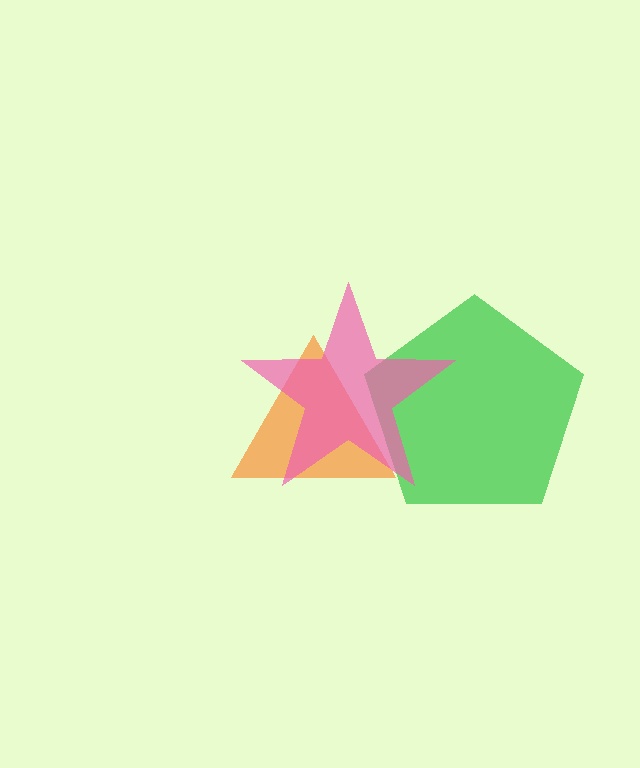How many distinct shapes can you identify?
There are 3 distinct shapes: a green pentagon, an orange triangle, a pink star.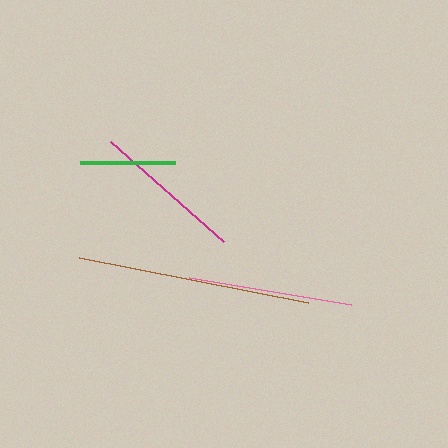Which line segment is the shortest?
The green line is the shortest at approximately 95 pixels.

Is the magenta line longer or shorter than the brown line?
The brown line is longer than the magenta line.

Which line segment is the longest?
The brown line is the longest at approximately 233 pixels.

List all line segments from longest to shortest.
From longest to shortest: brown, pink, magenta, green.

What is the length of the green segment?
The green segment is approximately 95 pixels long.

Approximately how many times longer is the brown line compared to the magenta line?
The brown line is approximately 1.5 times the length of the magenta line.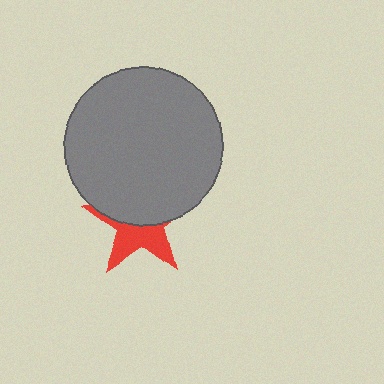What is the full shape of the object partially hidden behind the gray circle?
The partially hidden object is a red star.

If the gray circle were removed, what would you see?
You would see the complete red star.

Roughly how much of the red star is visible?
About half of it is visible (roughly 46%).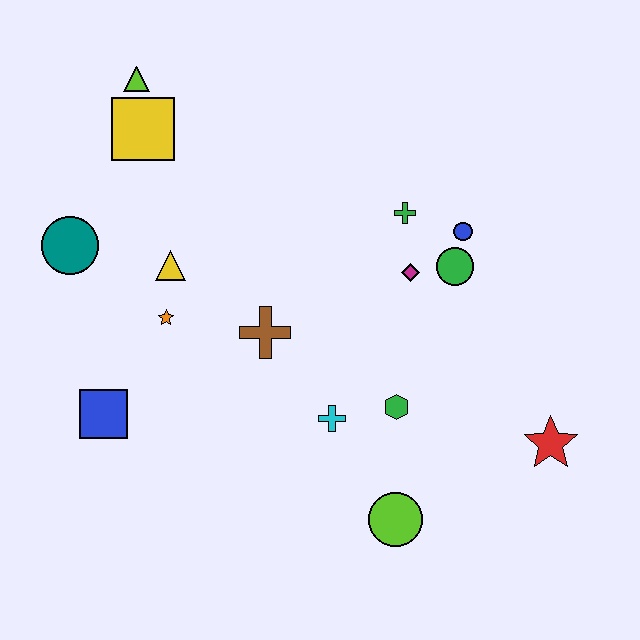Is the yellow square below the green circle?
No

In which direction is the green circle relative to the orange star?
The green circle is to the right of the orange star.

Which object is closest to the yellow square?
The lime triangle is closest to the yellow square.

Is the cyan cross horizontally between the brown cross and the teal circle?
No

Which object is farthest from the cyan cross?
The lime triangle is farthest from the cyan cross.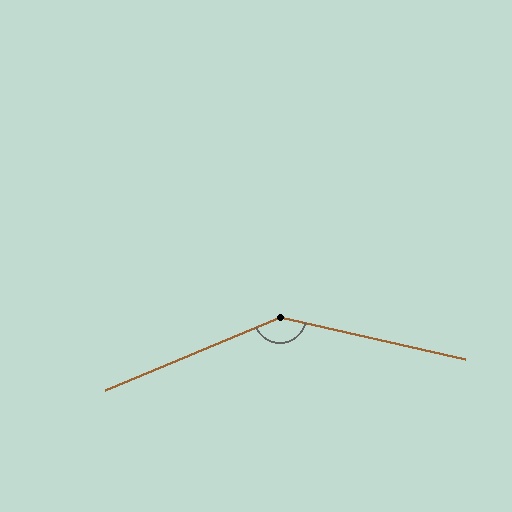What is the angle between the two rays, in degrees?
Approximately 144 degrees.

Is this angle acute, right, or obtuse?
It is obtuse.